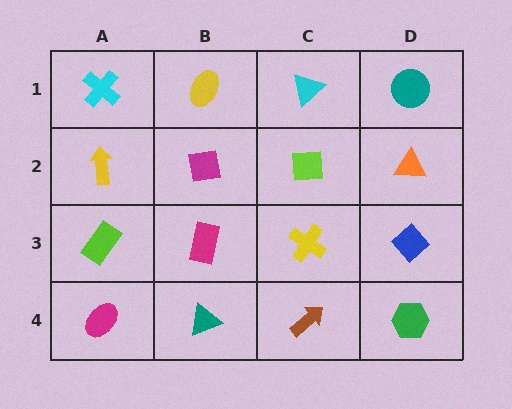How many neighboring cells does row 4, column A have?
2.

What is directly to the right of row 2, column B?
A lime square.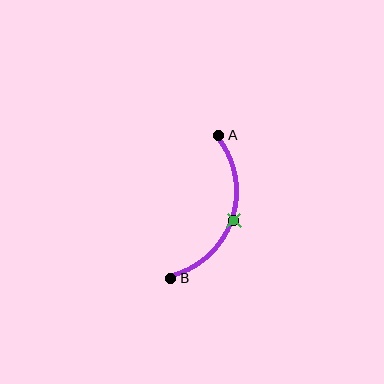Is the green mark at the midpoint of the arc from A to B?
Yes. The green mark lies on the arc at equal arc-length from both A and B — it is the arc midpoint.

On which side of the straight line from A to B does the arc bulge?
The arc bulges to the right of the straight line connecting A and B.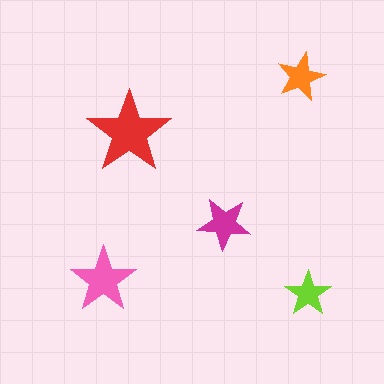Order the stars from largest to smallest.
the red one, the pink one, the magenta one, the orange one, the lime one.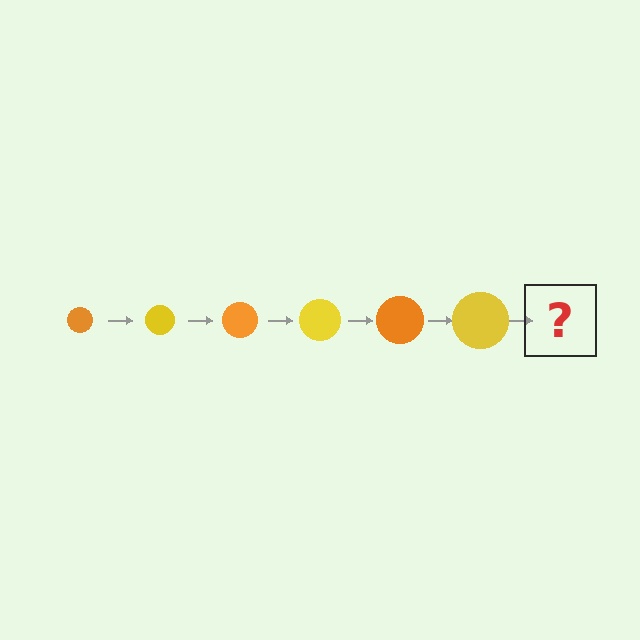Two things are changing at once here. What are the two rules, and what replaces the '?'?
The two rules are that the circle grows larger each step and the color cycles through orange and yellow. The '?' should be an orange circle, larger than the previous one.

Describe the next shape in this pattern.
It should be an orange circle, larger than the previous one.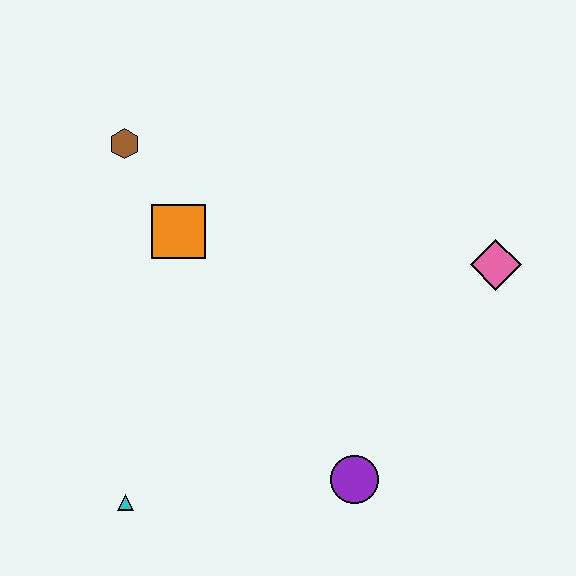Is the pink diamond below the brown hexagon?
Yes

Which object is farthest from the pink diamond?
The cyan triangle is farthest from the pink diamond.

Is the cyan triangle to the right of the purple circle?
No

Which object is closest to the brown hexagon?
The orange square is closest to the brown hexagon.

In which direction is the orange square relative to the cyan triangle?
The orange square is above the cyan triangle.